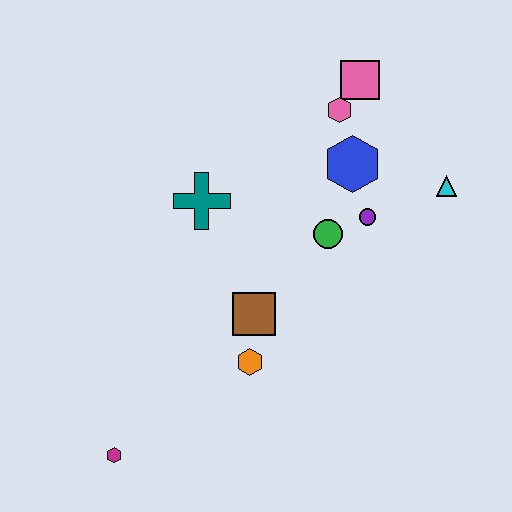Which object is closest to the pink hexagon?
The pink square is closest to the pink hexagon.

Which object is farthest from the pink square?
The magenta hexagon is farthest from the pink square.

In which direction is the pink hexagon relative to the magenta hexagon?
The pink hexagon is above the magenta hexagon.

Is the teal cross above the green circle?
Yes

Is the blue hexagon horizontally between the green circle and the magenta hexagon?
No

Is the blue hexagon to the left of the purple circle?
Yes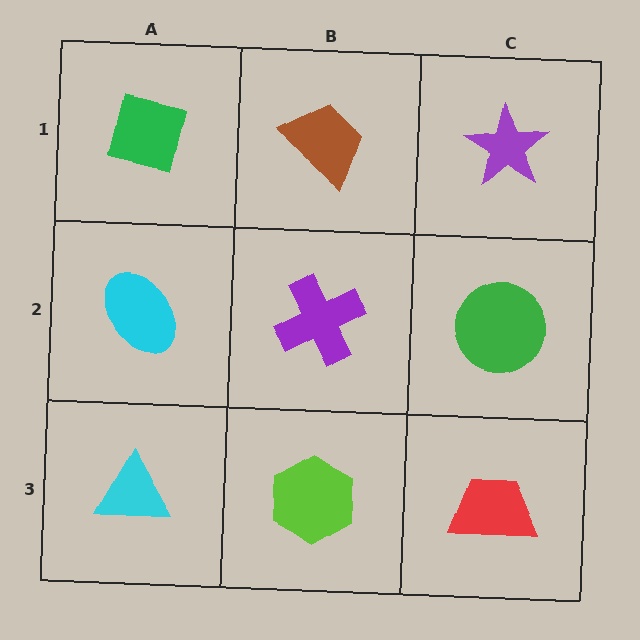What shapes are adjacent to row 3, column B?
A purple cross (row 2, column B), a cyan triangle (row 3, column A), a red trapezoid (row 3, column C).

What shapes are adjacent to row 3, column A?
A cyan ellipse (row 2, column A), a lime hexagon (row 3, column B).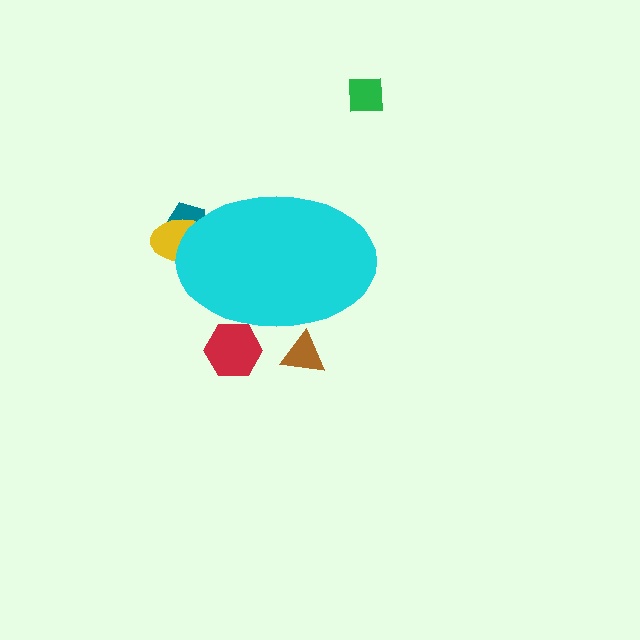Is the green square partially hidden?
No, the green square is fully visible.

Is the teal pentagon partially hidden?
Yes, the teal pentagon is partially hidden behind the cyan ellipse.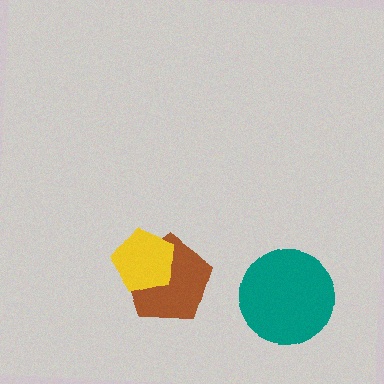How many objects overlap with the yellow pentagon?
1 object overlaps with the yellow pentagon.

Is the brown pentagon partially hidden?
Yes, it is partially covered by another shape.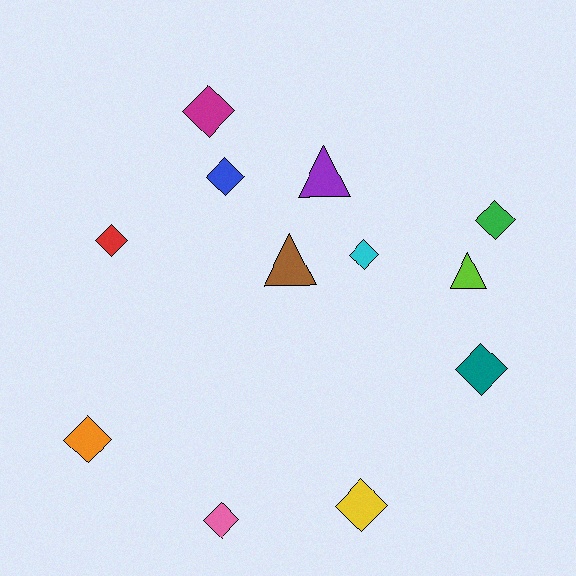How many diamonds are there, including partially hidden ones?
There are 9 diamonds.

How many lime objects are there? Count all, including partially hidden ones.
There is 1 lime object.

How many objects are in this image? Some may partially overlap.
There are 12 objects.